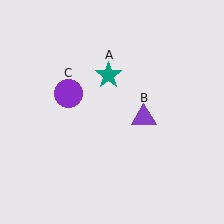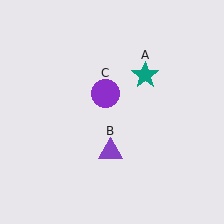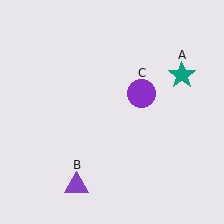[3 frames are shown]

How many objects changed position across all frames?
3 objects changed position: teal star (object A), purple triangle (object B), purple circle (object C).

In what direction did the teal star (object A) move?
The teal star (object A) moved right.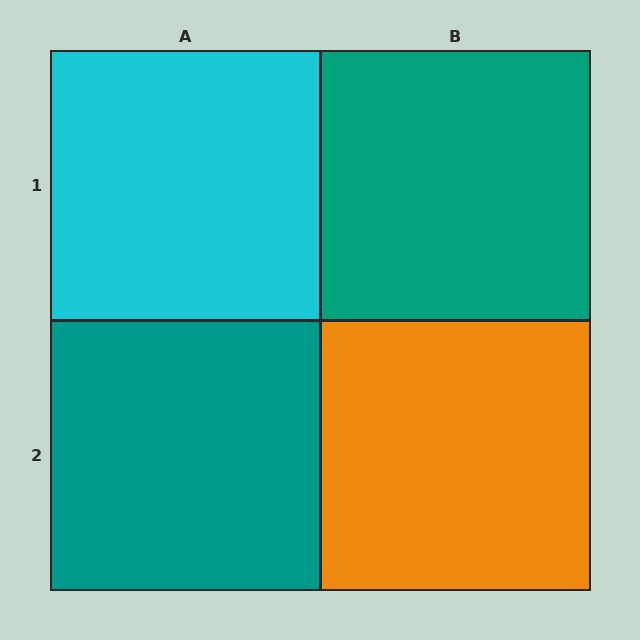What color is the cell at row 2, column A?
Teal.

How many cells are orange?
1 cell is orange.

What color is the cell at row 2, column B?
Orange.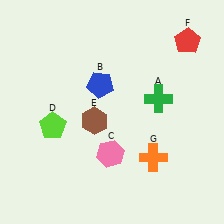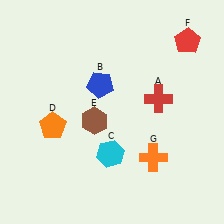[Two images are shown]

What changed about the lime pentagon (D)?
In Image 1, D is lime. In Image 2, it changed to orange.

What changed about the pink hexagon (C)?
In Image 1, C is pink. In Image 2, it changed to cyan.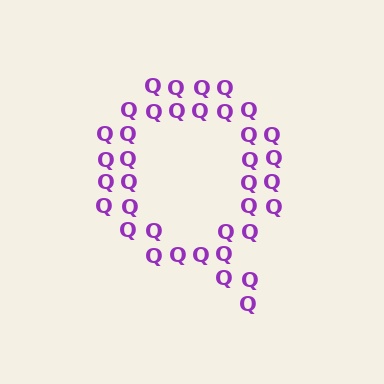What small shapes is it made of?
It is made of small letter Q's.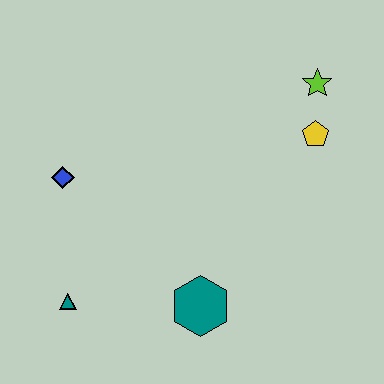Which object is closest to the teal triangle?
The blue diamond is closest to the teal triangle.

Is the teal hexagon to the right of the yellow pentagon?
No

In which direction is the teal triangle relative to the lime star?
The teal triangle is to the left of the lime star.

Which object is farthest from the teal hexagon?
The lime star is farthest from the teal hexagon.